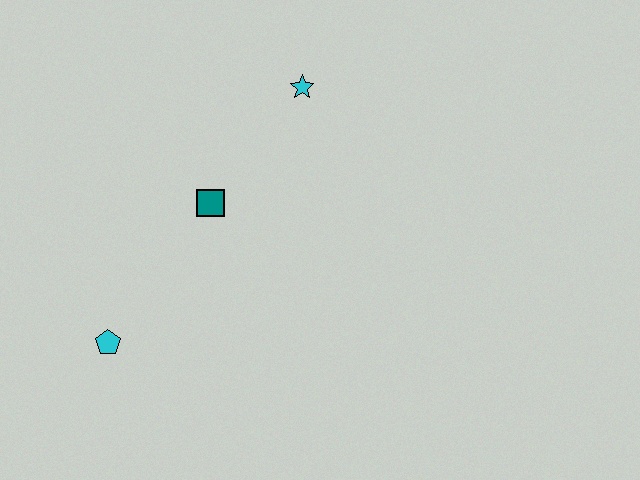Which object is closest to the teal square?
The cyan star is closest to the teal square.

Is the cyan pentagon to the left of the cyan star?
Yes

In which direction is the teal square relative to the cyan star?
The teal square is below the cyan star.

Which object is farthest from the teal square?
The cyan pentagon is farthest from the teal square.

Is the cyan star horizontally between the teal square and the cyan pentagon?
No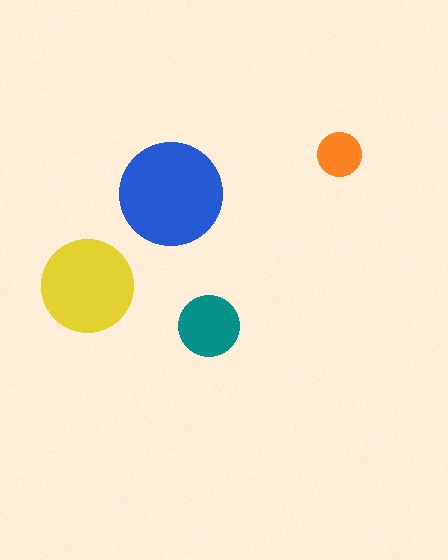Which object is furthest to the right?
The orange circle is rightmost.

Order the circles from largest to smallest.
the blue one, the yellow one, the teal one, the orange one.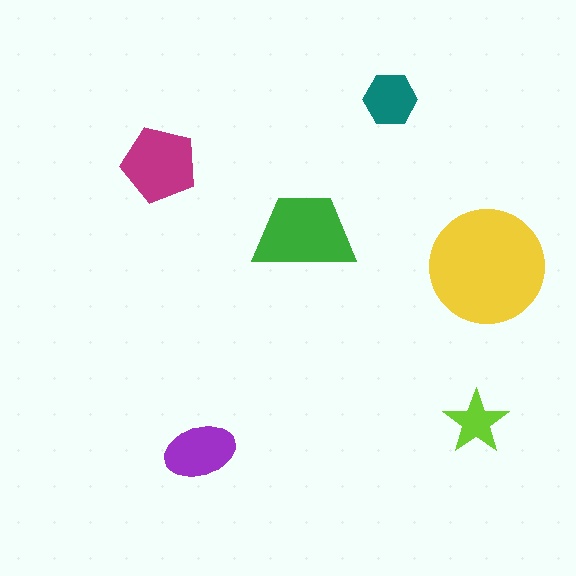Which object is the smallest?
The lime star.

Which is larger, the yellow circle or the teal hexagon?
The yellow circle.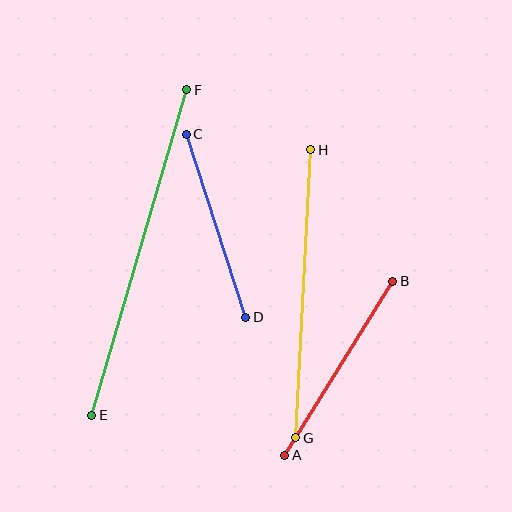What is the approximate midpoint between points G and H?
The midpoint is at approximately (303, 294) pixels.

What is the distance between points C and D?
The distance is approximately 193 pixels.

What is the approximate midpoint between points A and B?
The midpoint is at approximately (339, 368) pixels.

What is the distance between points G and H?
The distance is approximately 288 pixels.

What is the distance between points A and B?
The distance is approximately 205 pixels.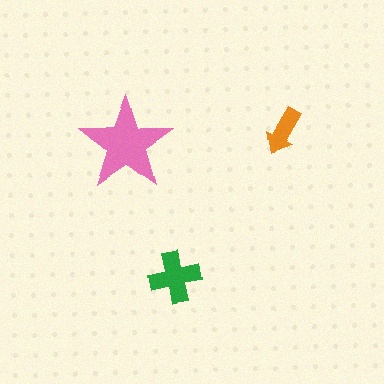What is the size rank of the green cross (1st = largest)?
2nd.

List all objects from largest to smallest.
The pink star, the green cross, the orange arrow.